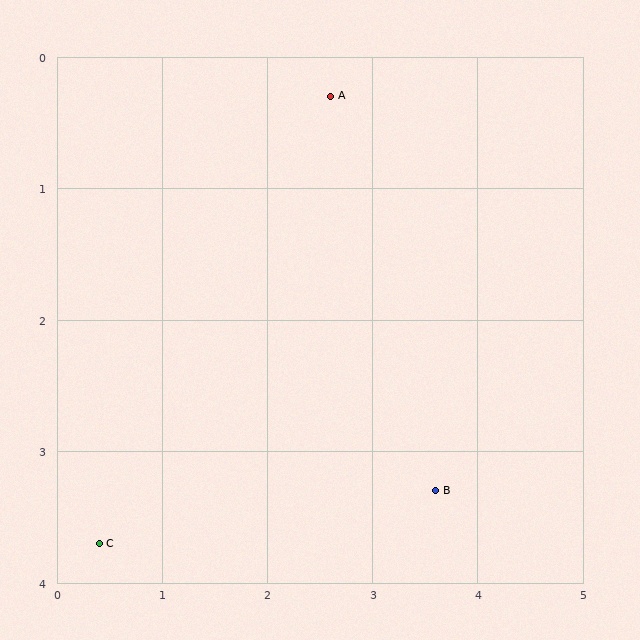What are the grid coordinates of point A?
Point A is at approximately (2.6, 0.3).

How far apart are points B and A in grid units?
Points B and A are about 3.2 grid units apart.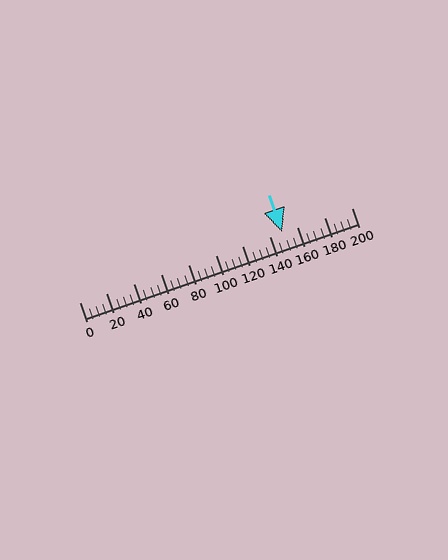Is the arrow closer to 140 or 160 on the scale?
The arrow is closer to 140.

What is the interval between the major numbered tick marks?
The major tick marks are spaced 20 units apart.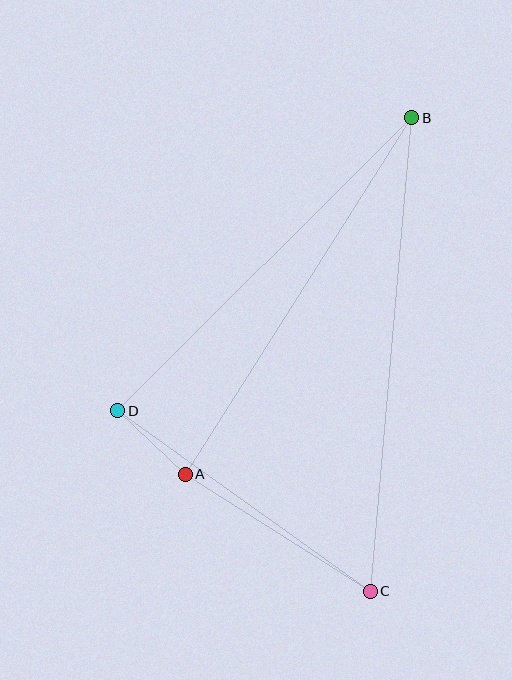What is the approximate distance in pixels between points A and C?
The distance between A and C is approximately 219 pixels.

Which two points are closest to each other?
Points A and D are closest to each other.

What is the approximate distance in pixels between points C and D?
The distance between C and D is approximately 310 pixels.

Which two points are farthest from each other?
Points B and C are farthest from each other.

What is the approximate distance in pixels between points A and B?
The distance between A and B is approximately 423 pixels.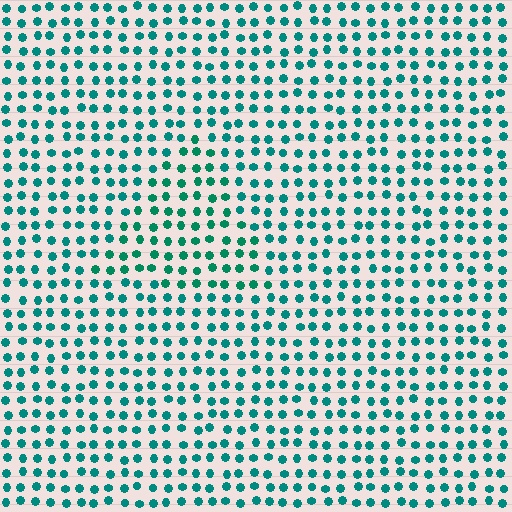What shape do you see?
I see a triangle.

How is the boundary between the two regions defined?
The boundary is defined purely by a slight shift in hue (about 16 degrees). Spacing, size, and orientation are identical on both sides.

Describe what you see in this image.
The image is filled with small teal elements in a uniform arrangement. A triangle-shaped region is visible where the elements are tinted to a slightly different hue, forming a subtle color boundary.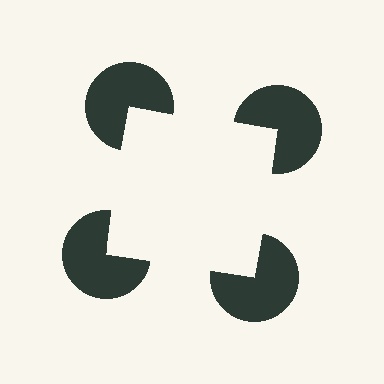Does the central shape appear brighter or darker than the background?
It typically appears slightly brighter than the background, even though no actual brightness change is drawn.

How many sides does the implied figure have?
4 sides.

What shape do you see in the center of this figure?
An illusory square — its edges are inferred from the aligned wedge cuts in the pac-man discs, not physically drawn.